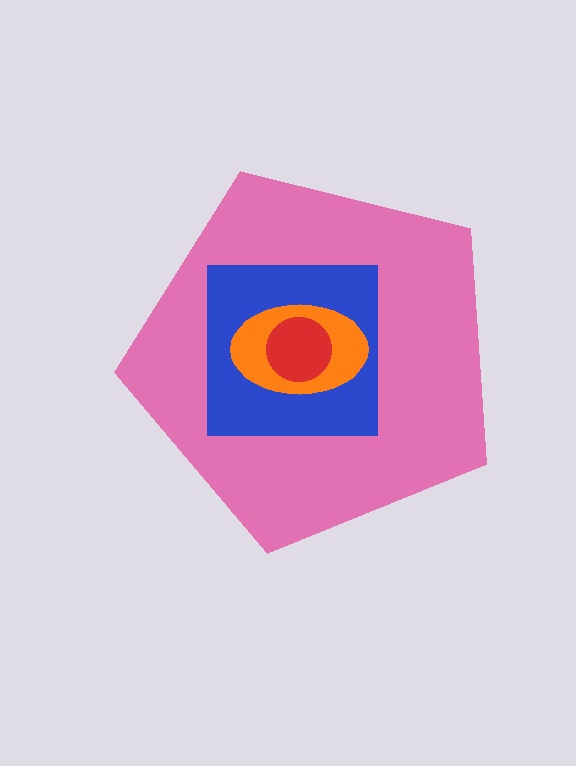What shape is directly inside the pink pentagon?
The blue square.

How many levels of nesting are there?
4.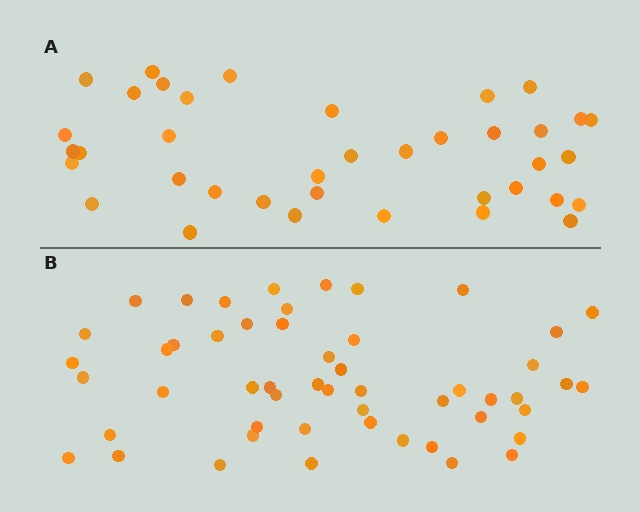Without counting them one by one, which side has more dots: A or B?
Region B (the bottom region) has more dots.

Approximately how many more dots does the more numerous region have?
Region B has approximately 15 more dots than region A.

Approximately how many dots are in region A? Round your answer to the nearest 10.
About 40 dots. (The exact count is 38, which rounds to 40.)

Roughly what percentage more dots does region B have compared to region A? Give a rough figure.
About 35% more.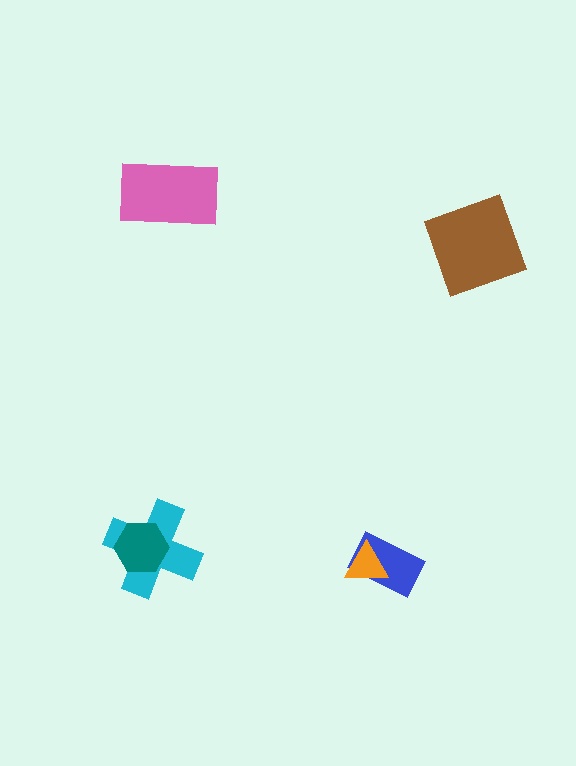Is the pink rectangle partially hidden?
No, no other shape covers it.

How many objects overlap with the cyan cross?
1 object overlaps with the cyan cross.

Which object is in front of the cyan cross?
The teal hexagon is in front of the cyan cross.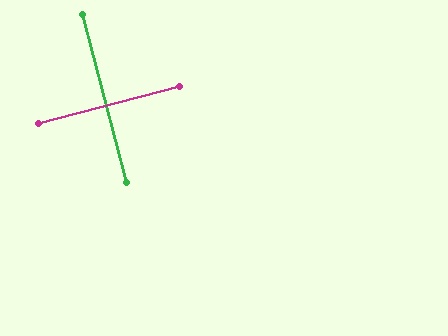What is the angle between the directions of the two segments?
Approximately 90 degrees.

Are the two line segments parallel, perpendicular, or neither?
Perpendicular — they meet at approximately 90°.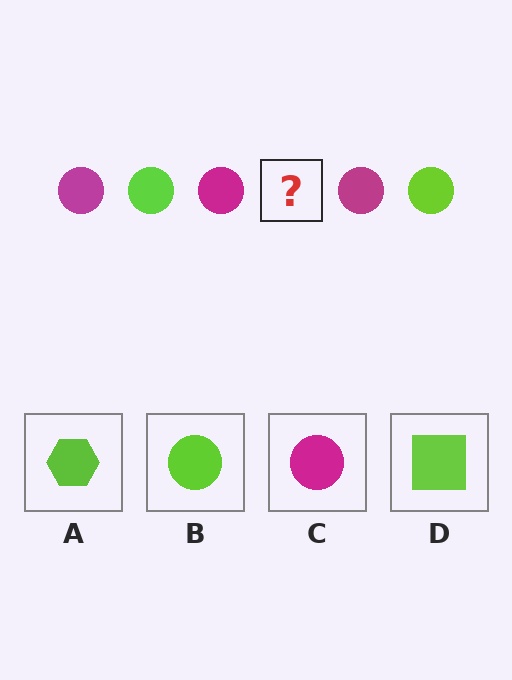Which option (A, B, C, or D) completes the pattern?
B.